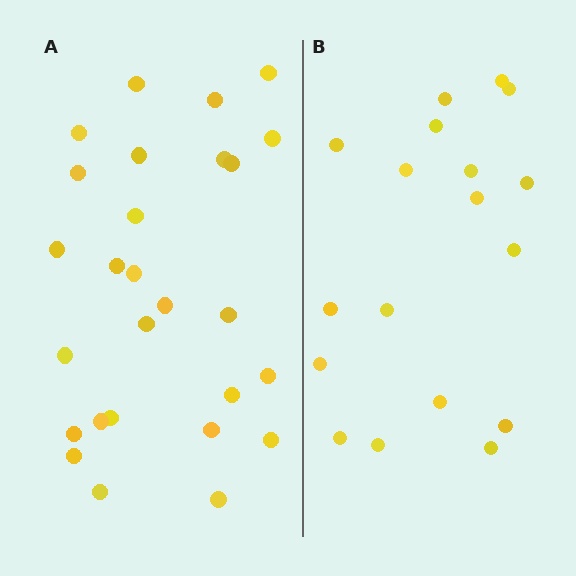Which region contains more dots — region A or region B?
Region A (the left region) has more dots.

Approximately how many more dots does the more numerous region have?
Region A has roughly 8 or so more dots than region B.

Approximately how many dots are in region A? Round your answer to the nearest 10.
About 30 dots. (The exact count is 27, which rounds to 30.)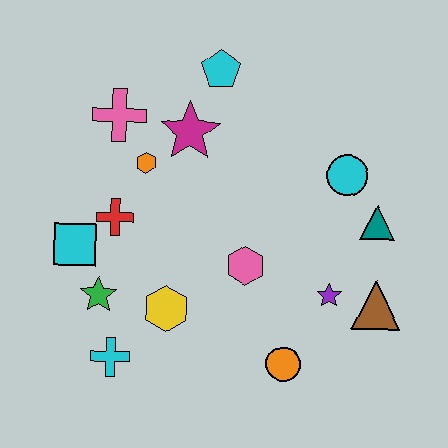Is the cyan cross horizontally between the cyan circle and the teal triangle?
No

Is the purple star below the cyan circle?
Yes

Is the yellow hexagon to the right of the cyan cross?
Yes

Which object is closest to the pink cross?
The orange hexagon is closest to the pink cross.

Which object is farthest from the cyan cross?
The cyan pentagon is farthest from the cyan cross.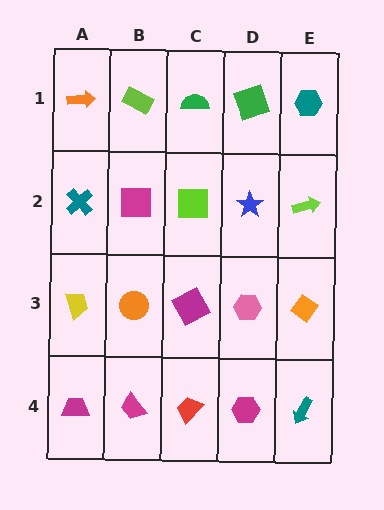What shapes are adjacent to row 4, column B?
An orange circle (row 3, column B), a magenta trapezoid (row 4, column A), a red trapezoid (row 4, column C).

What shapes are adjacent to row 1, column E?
A lime arrow (row 2, column E), a green square (row 1, column D).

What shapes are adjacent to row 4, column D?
A pink hexagon (row 3, column D), a red trapezoid (row 4, column C), a teal arrow (row 4, column E).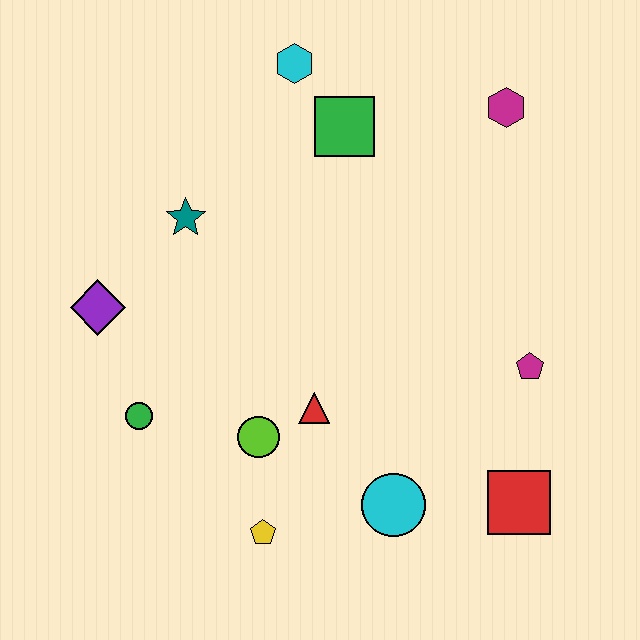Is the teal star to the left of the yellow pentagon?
Yes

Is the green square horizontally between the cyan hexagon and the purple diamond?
No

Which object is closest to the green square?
The cyan hexagon is closest to the green square.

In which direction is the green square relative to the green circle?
The green square is above the green circle.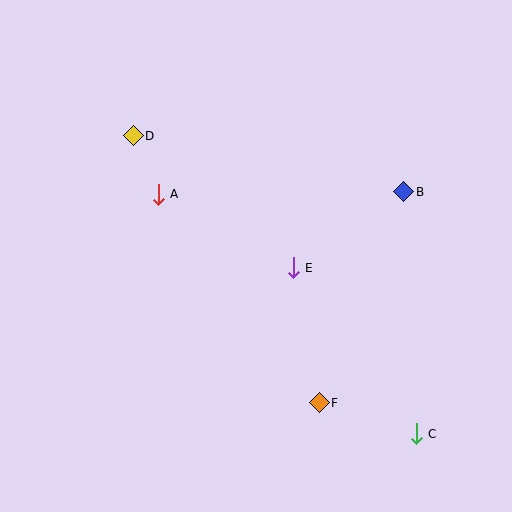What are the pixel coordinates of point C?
Point C is at (416, 434).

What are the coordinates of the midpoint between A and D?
The midpoint between A and D is at (146, 165).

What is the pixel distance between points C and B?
The distance between C and B is 242 pixels.